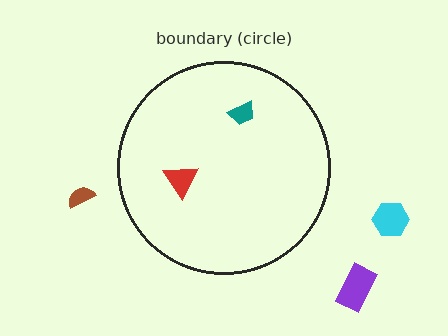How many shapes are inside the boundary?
2 inside, 3 outside.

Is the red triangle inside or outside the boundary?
Inside.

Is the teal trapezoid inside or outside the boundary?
Inside.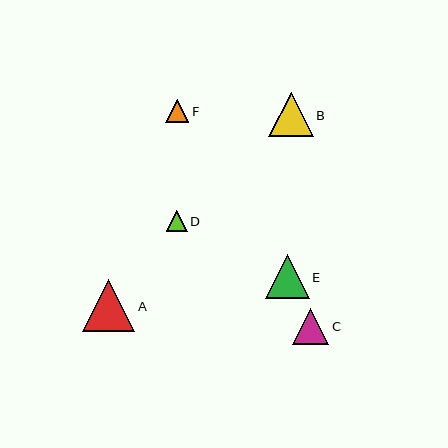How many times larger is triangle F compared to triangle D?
Triangle F is approximately 1.1 times the size of triangle D.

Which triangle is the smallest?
Triangle D is the smallest with a size of approximately 21 pixels.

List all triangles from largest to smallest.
From largest to smallest: A, B, E, C, F, D.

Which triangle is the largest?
Triangle A is the largest with a size of approximately 52 pixels.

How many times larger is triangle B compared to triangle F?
Triangle B is approximately 1.9 times the size of triangle F.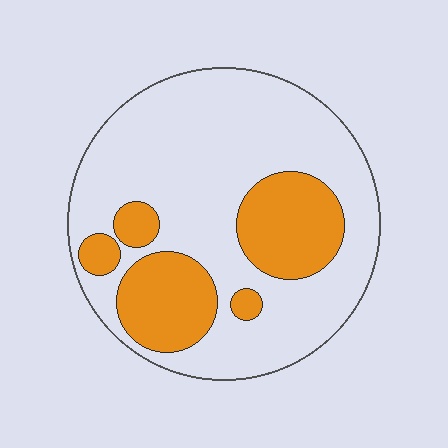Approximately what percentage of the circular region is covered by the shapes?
Approximately 30%.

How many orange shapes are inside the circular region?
5.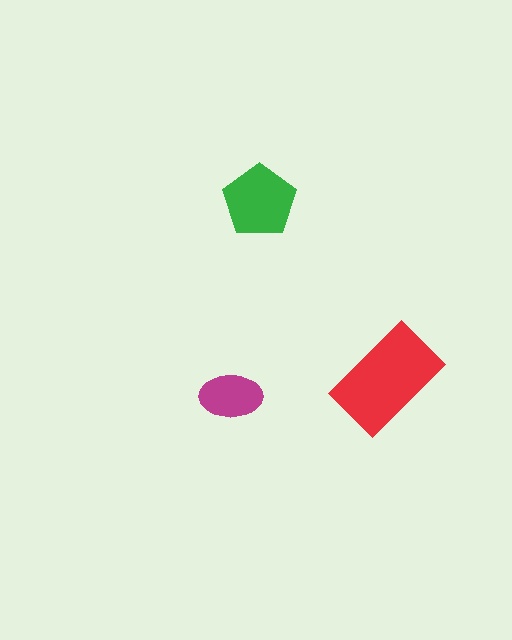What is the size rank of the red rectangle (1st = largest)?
1st.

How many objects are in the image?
There are 3 objects in the image.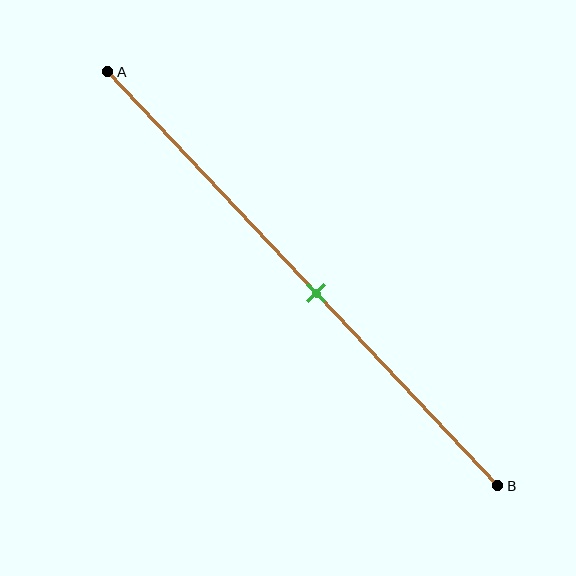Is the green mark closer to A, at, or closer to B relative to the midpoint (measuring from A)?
The green mark is closer to point B than the midpoint of segment AB.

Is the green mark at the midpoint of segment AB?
No, the mark is at about 55% from A, not at the 50% midpoint.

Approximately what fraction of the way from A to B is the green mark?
The green mark is approximately 55% of the way from A to B.